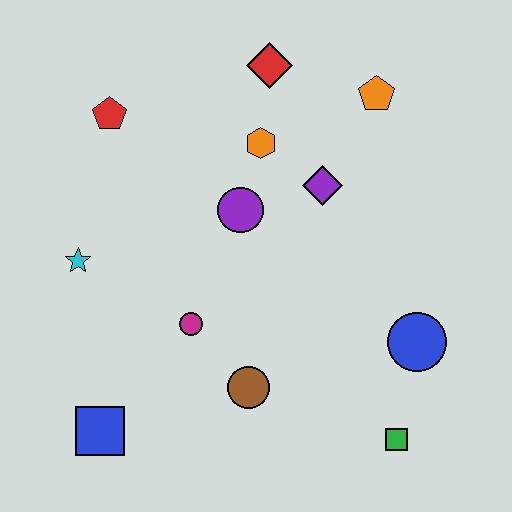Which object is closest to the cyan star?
The magenta circle is closest to the cyan star.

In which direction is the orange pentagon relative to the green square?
The orange pentagon is above the green square.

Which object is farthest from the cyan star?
The green square is farthest from the cyan star.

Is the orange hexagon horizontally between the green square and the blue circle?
No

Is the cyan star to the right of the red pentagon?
No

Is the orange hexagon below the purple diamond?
No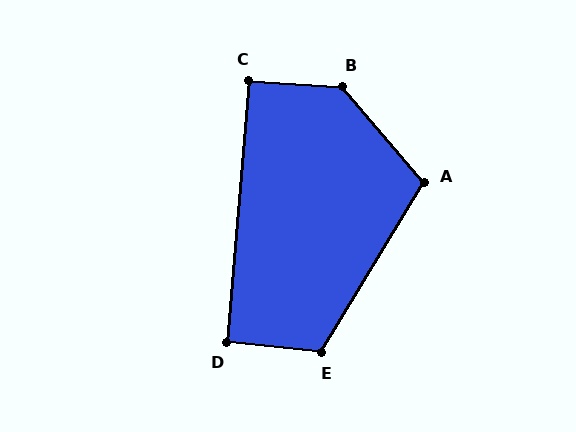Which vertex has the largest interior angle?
B, at approximately 134 degrees.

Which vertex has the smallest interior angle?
D, at approximately 91 degrees.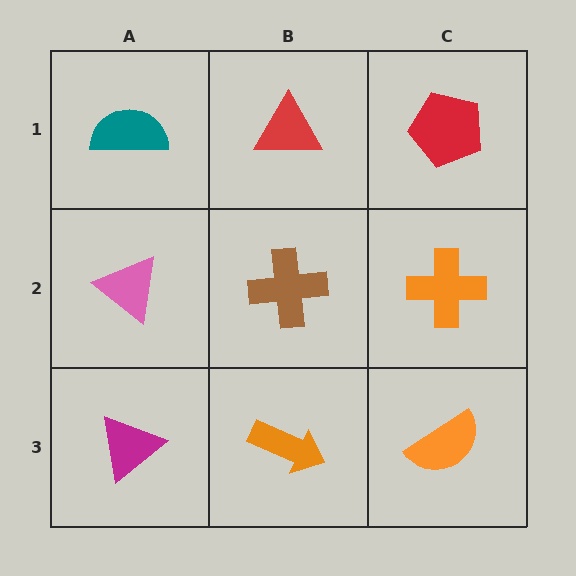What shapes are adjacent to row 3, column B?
A brown cross (row 2, column B), a magenta triangle (row 3, column A), an orange semicircle (row 3, column C).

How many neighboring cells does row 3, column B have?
3.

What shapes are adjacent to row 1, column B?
A brown cross (row 2, column B), a teal semicircle (row 1, column A), a red pentagon (row 1, column C).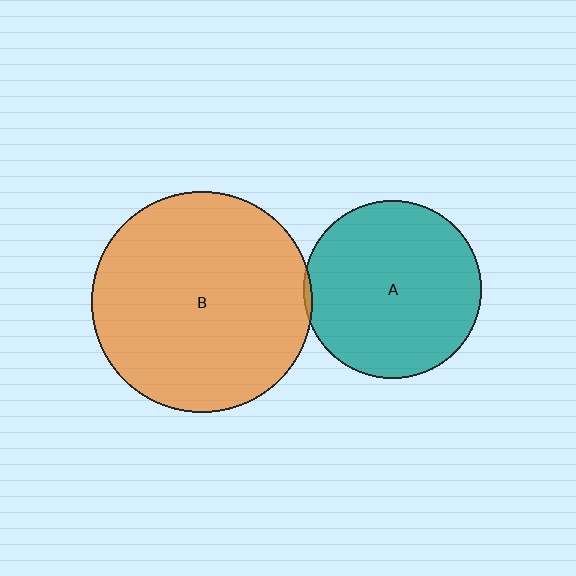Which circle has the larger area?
Circle B (orange).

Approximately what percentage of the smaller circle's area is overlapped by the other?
Approximately 5%.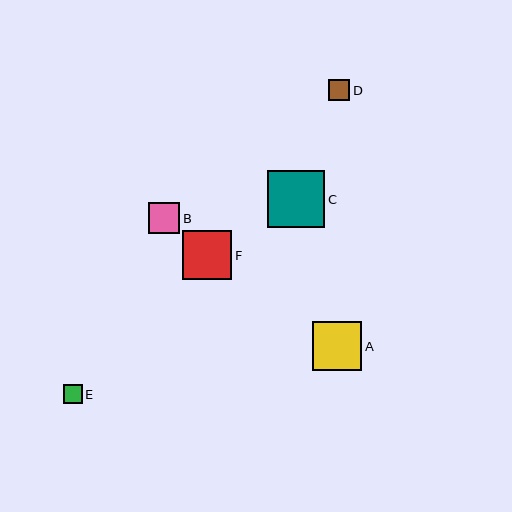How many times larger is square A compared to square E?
Square A is approximately 2.6 times the size of square E.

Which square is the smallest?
Square E is the smallest with a size of approximately 19 pixels.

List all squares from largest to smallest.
From largest to smallest: C, A, F, B, D, E.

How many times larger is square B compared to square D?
Square B is approximately 1.5 times the size of square D.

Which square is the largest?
Square C is the largest with a size of approximately 58 pixels.